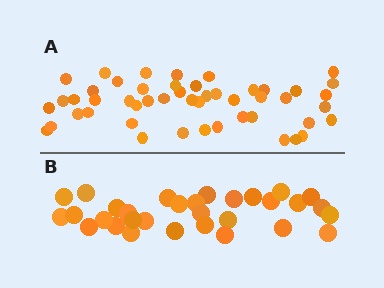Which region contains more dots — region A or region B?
Region A (the top region) has more dots.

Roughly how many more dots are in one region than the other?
Region A has approximately 20 more dots than region B.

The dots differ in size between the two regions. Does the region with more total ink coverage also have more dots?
No. Region B has more total ink coverage because its dots are larger, but region A actually contains more individual dots. Total area can be misleading — the number of items is what matters here.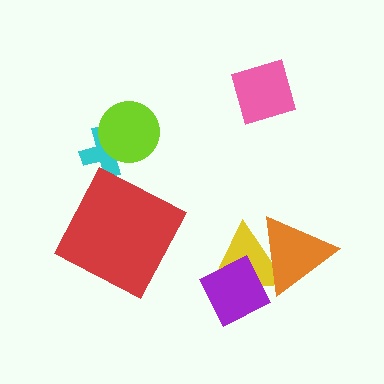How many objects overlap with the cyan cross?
1 object overlaps with the cyan cross.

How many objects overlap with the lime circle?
1 object overlaps with the lime circle.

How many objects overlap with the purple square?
1 object overlaps with the purple square.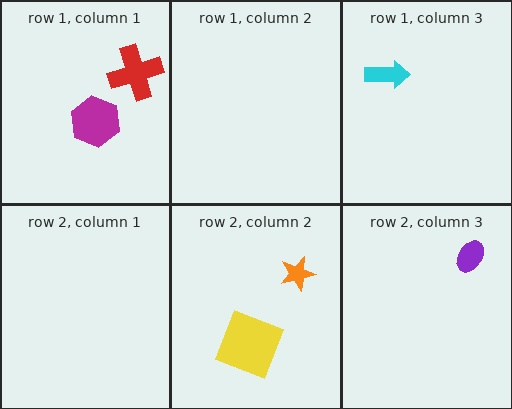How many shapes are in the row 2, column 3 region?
1.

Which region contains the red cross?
The row 1, column 1 region.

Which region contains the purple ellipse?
The row 2, column 3 region.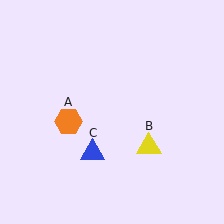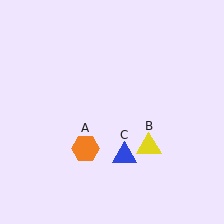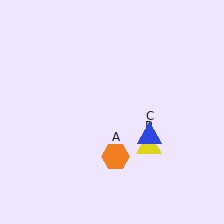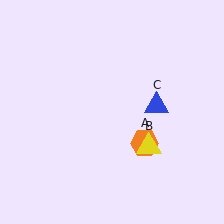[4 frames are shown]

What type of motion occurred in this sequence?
The orange hexagon (object A), blue triangle (object C) rotated counterclockwise around the center of the scene.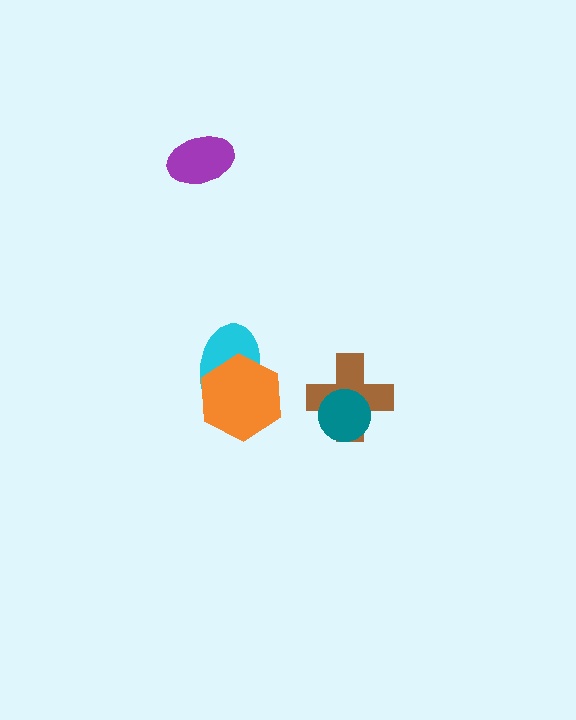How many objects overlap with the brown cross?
1 object overlaps with the brown cross.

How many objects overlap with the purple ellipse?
0 objects overlap with the purple ellipse.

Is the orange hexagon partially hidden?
No, no other shape covers it.